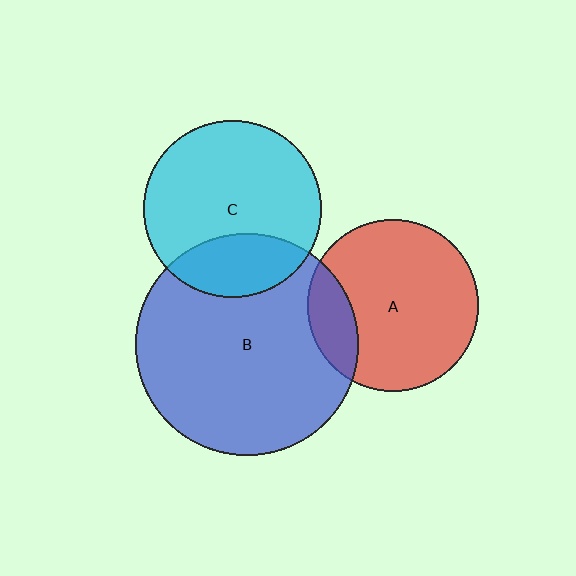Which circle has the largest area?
Circle B (blue).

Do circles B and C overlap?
Yes.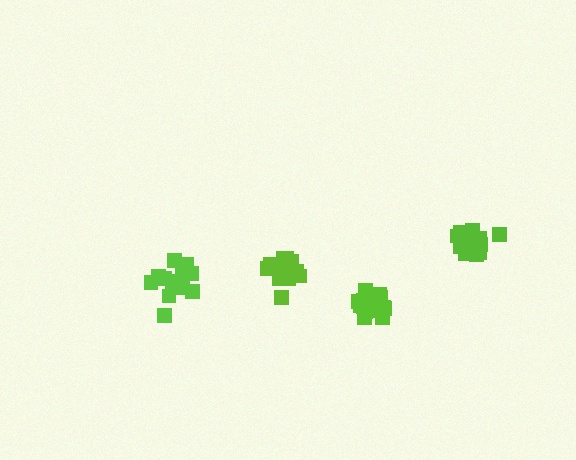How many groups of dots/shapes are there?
There are 4 groups.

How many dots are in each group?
Group 1: 15 dots, Group 2: 14 dots, Group 3: 20 dots, Group 4: 17 dots (66 total).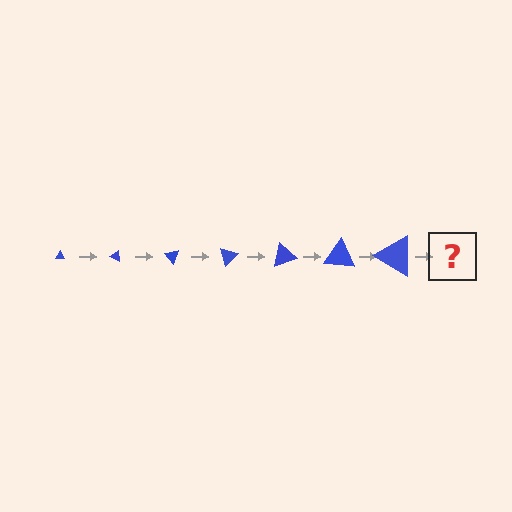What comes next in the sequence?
The next element should be a triangle, larger than the previous one and rotated 175 degrees from the start.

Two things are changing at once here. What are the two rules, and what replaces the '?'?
The two rules are that the triangle grows larger each step and it rotates 25 degrees each step. The '?' should be a triangle, larger than the previous one and rotated 175 degrees from the start.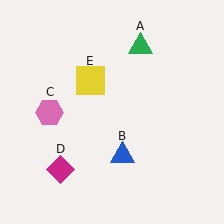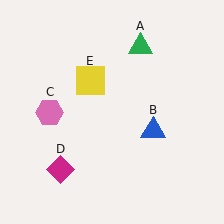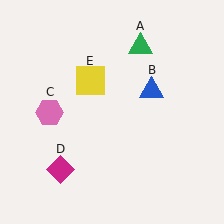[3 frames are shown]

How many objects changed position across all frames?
1 object changed position: blue triangle (object B).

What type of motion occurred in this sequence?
The blue triangle (object B) rotated counterclockwise around the center of the scene.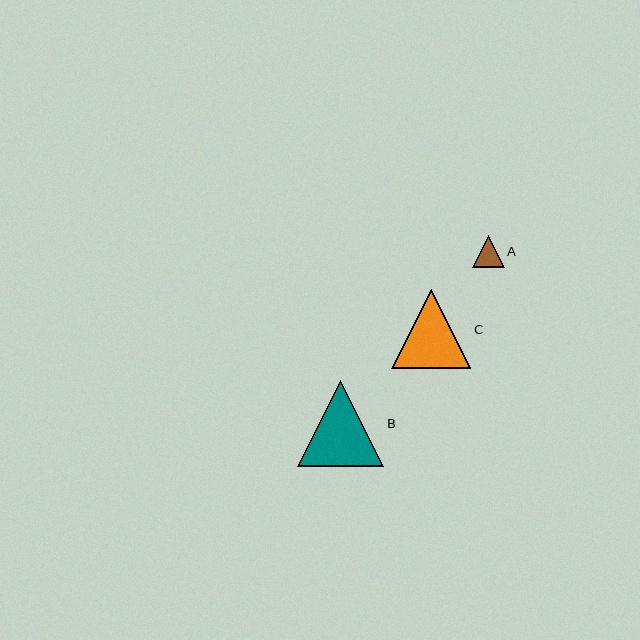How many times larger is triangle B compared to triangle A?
Triangle B is approximately 2.7 times the size of triangle A.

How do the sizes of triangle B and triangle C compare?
Triangle B and triangle C are approximately the same size.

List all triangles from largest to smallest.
From largest to smallest: B, C, A.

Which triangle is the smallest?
Triangle A is the smallest with a size of approximately 32 pixels.